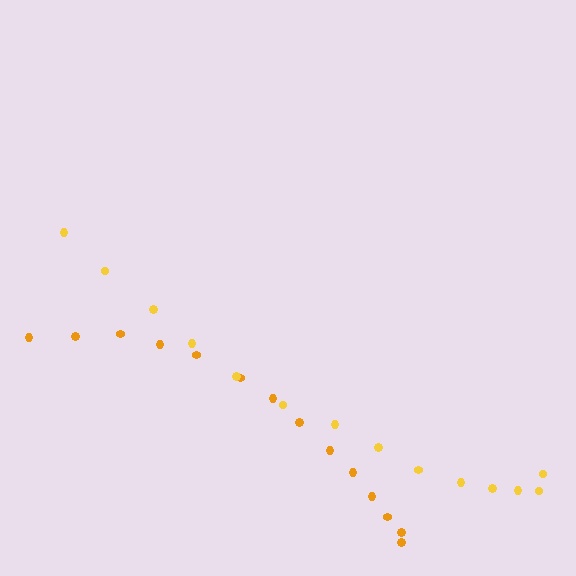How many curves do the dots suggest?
There are 2 distinct paths.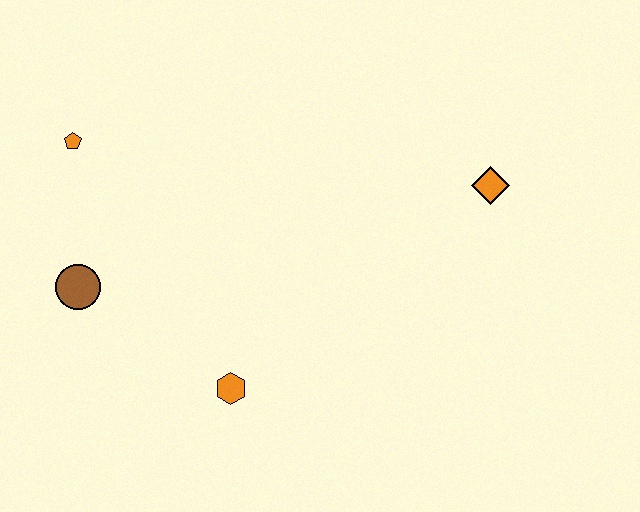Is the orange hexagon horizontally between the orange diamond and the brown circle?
Yes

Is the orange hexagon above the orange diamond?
No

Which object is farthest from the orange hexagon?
The orange diamond is farthest from the orange hexagon.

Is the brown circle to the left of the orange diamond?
Yes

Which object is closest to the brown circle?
The orange pentagon is closest to the brown circle.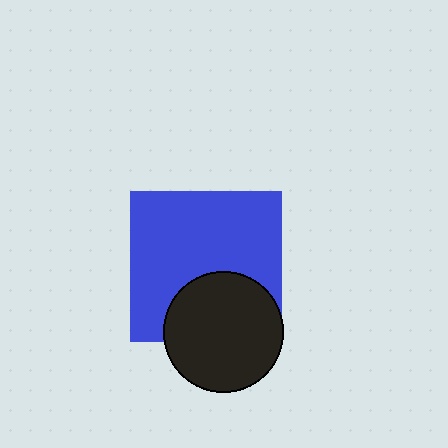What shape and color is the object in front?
The object in front is a black circle.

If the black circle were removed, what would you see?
You would see the complete blue square.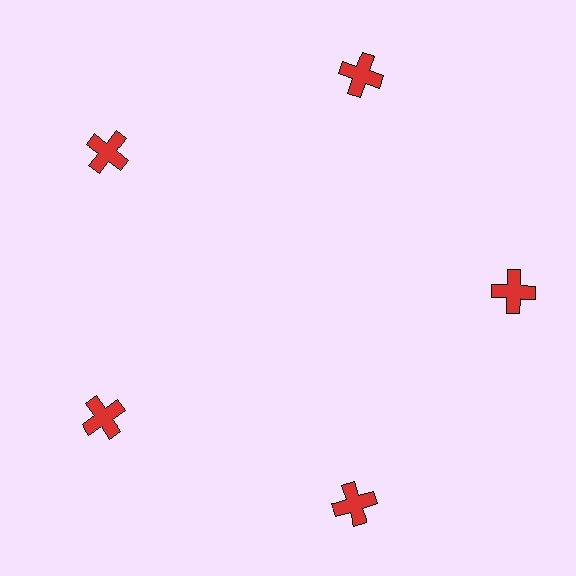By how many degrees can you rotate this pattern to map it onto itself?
The pattern maps onto itself every 72 degrees of rotation.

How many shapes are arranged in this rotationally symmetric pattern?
There are 5 shapes, arranged in 5 groups of 1.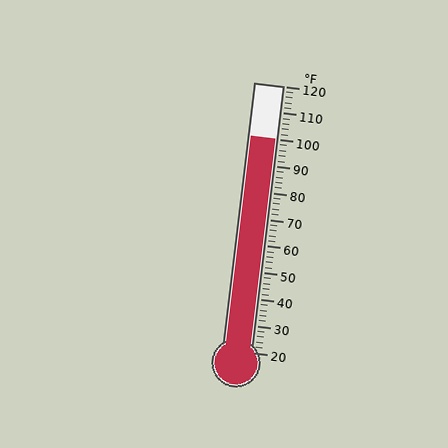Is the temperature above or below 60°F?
The temperature is above 60°F.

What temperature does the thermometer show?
The thermometer shows approximately 100°F.